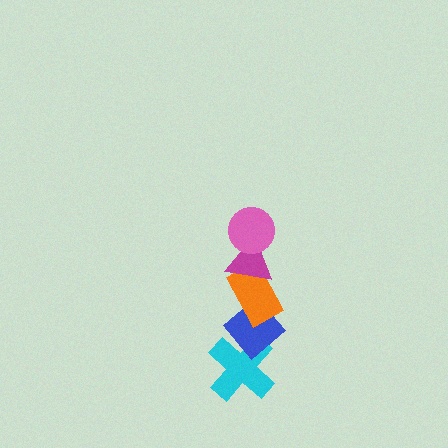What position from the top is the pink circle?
The pink circle is 1st from the top.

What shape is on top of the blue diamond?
The orange rectangle is on top of the blue diamond.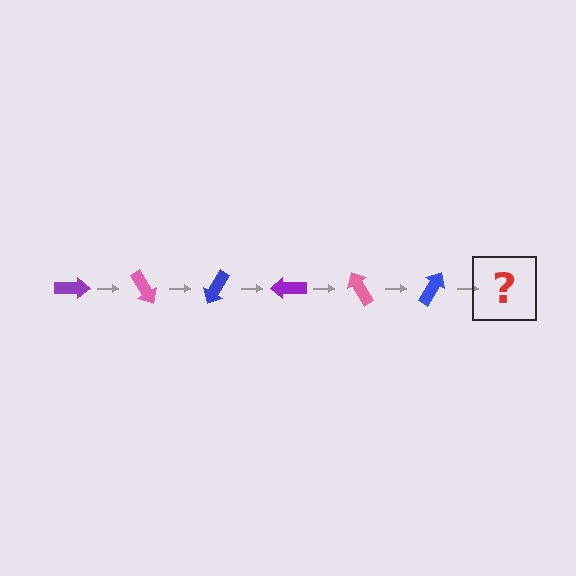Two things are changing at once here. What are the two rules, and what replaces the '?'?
The two rules are that it rotates 60 degrees each step and the color cycles through purple, pink, and blue. The '?' should be a purple arrow, rotated 360 degrees from the start.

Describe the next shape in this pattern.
It should be a purple arrow, rotated 360 degrees from the start.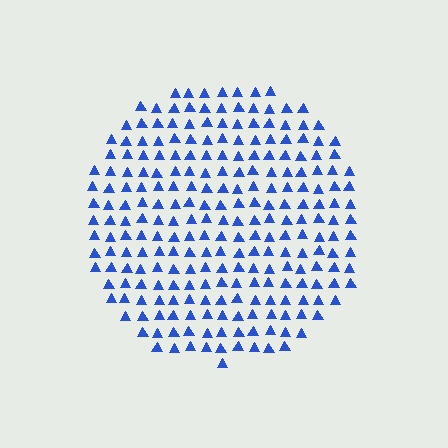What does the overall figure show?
The overall figure shows a circle.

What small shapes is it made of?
It is made of small triangles.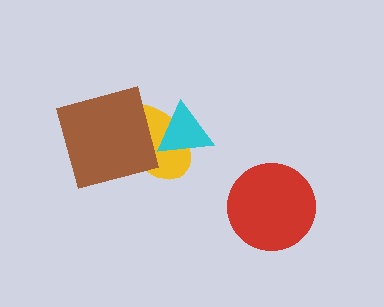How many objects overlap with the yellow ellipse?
2 objects overlap with the yellow ellipse.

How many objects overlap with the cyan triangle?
1 object overlaps with the cyan triangle.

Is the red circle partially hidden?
No, no other shape covers it.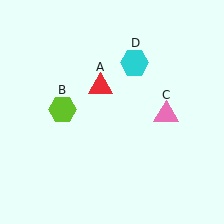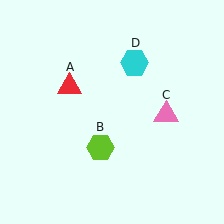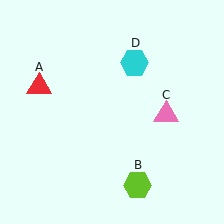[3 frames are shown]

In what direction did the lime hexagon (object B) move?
The lime hexagon (object B) moved down and to the right.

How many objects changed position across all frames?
2 objects changed position: red triangle (object A), lime hexagon (object B).